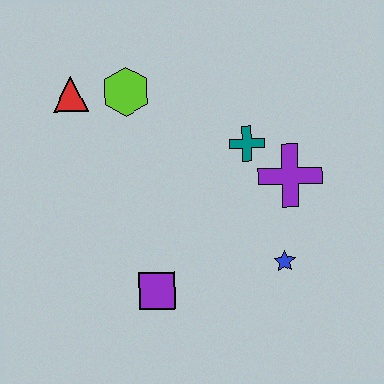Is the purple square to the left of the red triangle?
No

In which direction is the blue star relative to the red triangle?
The blue star is to the right of the red triangle.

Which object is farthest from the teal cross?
The red triangle is farthest from the teal cross.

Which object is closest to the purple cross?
The teal cross is closest to the purple cross.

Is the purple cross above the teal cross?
No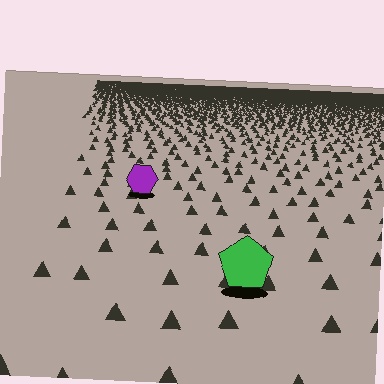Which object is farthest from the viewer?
The purple hexagon is farthest from the viewer. It appears smaller and the ground texture around it is denser.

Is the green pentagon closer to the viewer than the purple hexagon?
Yes. The green pentagon is closer — you can tell from the texture gradient: the ground texture is coarser near it.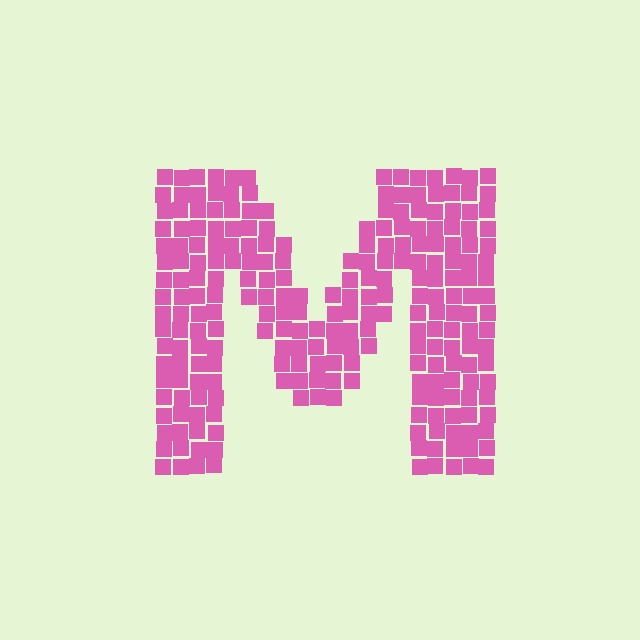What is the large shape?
The large shape is the letter M.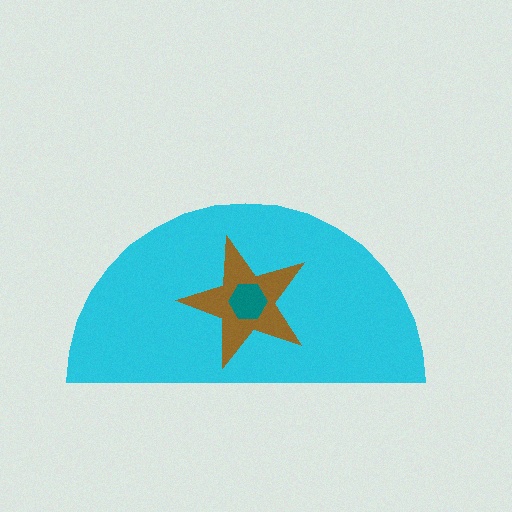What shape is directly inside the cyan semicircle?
The brown star.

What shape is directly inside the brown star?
The teal hexagon.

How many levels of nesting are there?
3.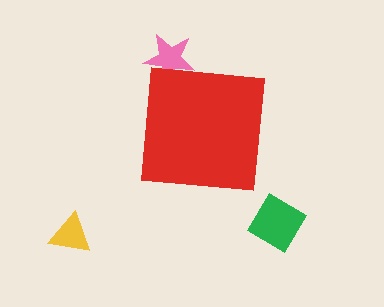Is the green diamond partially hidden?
No, the green diamond is fully visible.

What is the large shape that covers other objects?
A red square.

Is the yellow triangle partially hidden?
No, the yellow triangle is fully visible.